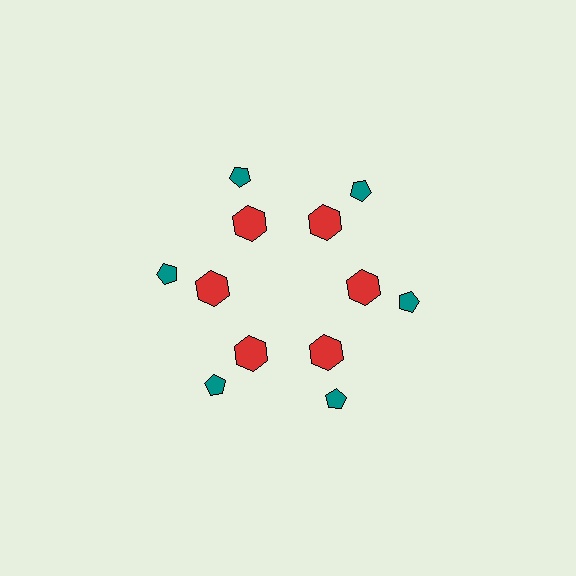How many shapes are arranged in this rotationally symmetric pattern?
There are 12 shapes, arranged in 6 groups of 2.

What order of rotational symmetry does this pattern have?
This pattern has 6-fold rotational symmetry.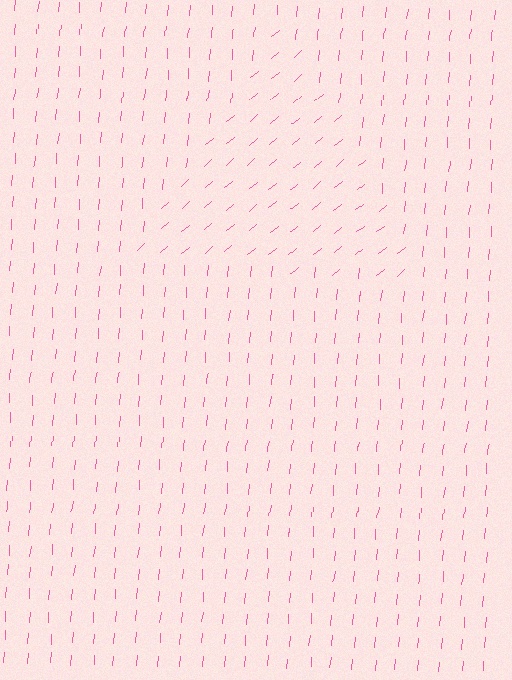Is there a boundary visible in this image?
Yes, there is a texture boundary formed by a change in line orientation.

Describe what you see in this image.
The image is filled with small pink line segments. A triangle region in the image has lines oriented differently from the surrounding lines, creating a visible texture boundary.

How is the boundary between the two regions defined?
The boundary is defined purely by a change in line orientation (approximately 45 degrees difference). All lines are the same color and thickness.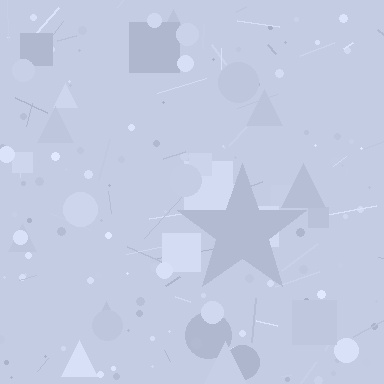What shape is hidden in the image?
A star is hidden in the image.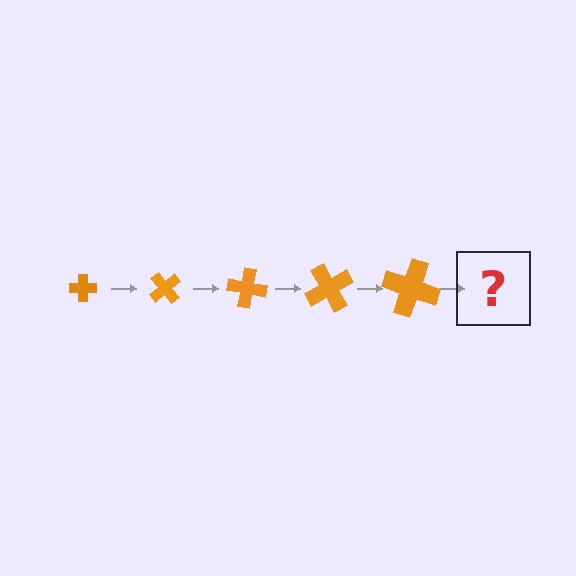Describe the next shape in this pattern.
It should be a cross, larger than the previous one and rotated 250 degrees from the start.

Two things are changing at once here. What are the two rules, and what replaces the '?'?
The two rules are that the cross grows larger each step and it rotates 50 degrees each step. The '?' should be a cross, larger than the previous one and rotated 250 degrees from the start.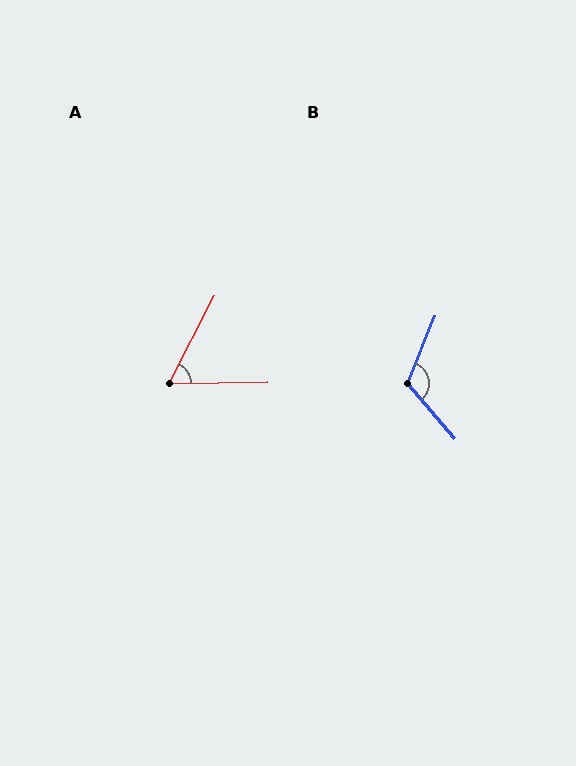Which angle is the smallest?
A, at approximately 62 degrees.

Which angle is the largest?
B, at approximately 118 degrees.